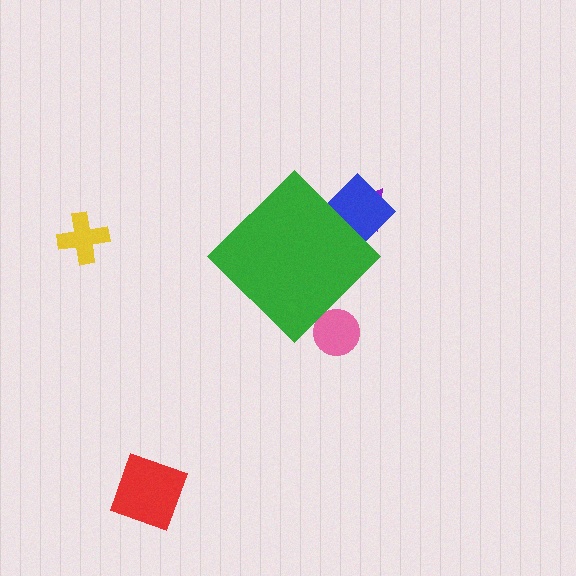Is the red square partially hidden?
No, the red square is fully visible.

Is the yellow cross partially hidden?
No, the yellow cross is fully visible.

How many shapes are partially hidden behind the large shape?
3 shapes are partially hidden.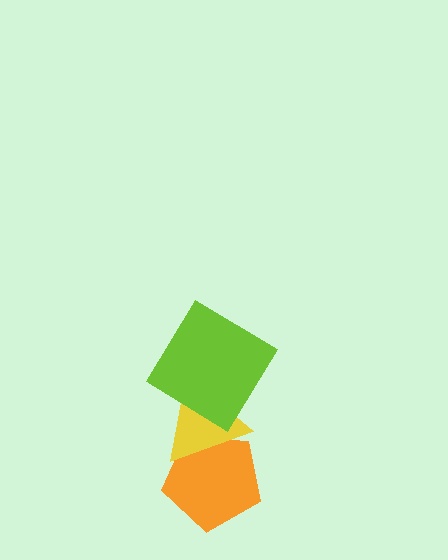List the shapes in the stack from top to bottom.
From top to bottom: the lime diamond, the yellow triangle, the orange pentagon.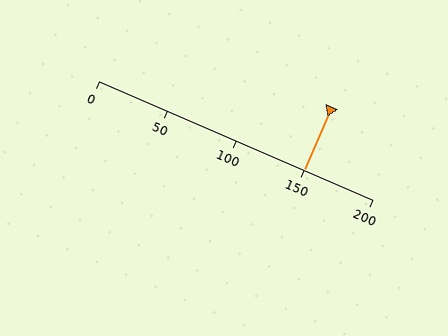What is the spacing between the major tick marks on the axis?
The major ticks are spaced 50 apart.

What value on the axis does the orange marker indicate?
The marker indicates approximately 150.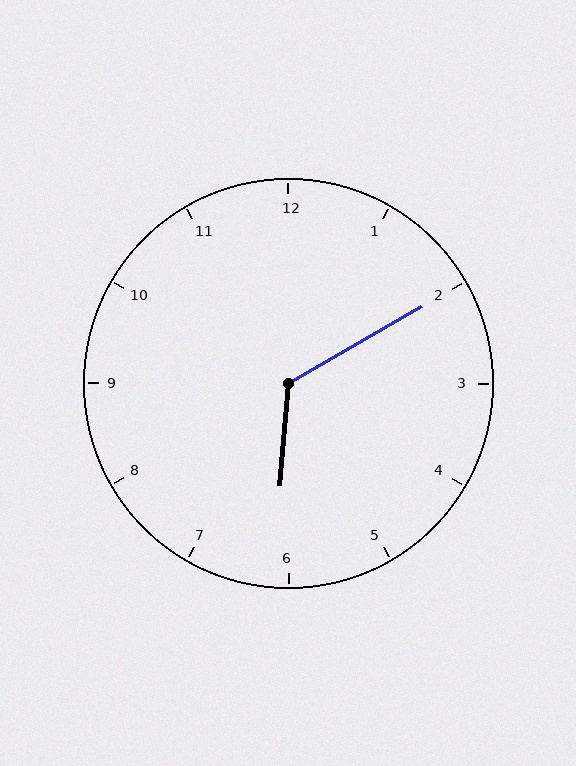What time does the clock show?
6:10.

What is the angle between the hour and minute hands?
Approximately 125 degrees.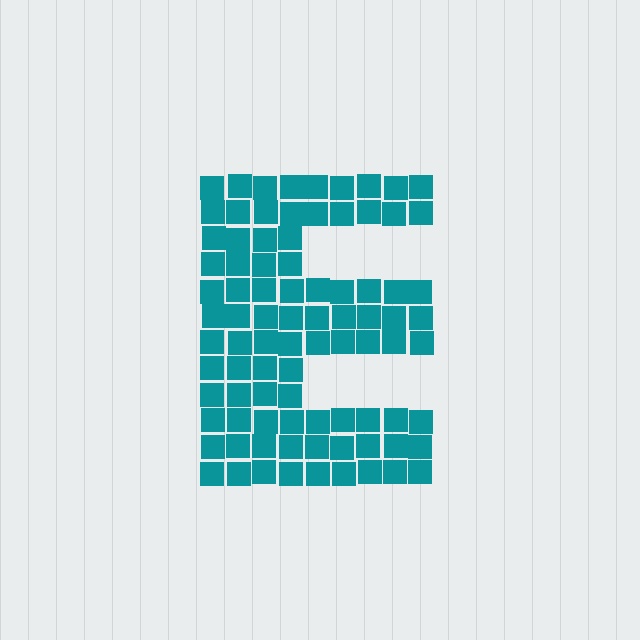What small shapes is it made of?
It is made of small squares.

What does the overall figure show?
The overall figure shows the letter E.